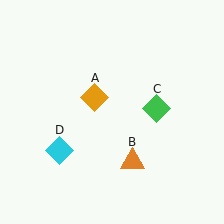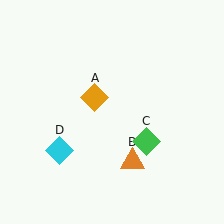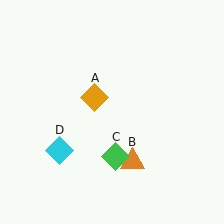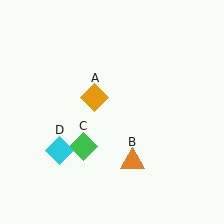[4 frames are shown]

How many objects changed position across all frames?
1 object changed position: green diamond (object C).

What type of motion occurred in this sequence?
The green diamond (object C) rotated clockwise around the center of the scene.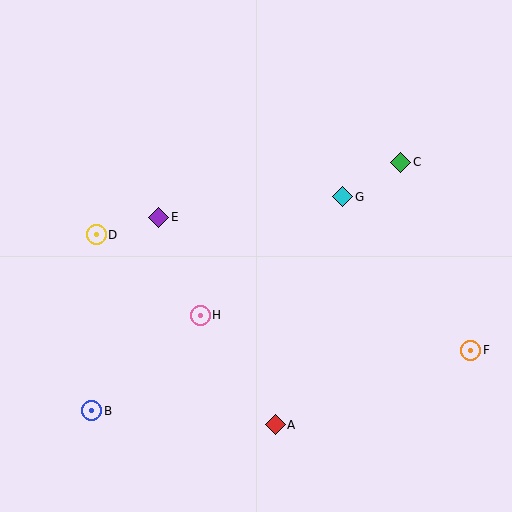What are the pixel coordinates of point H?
Point H is at (200, 315).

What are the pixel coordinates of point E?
Point E is at (159, 217).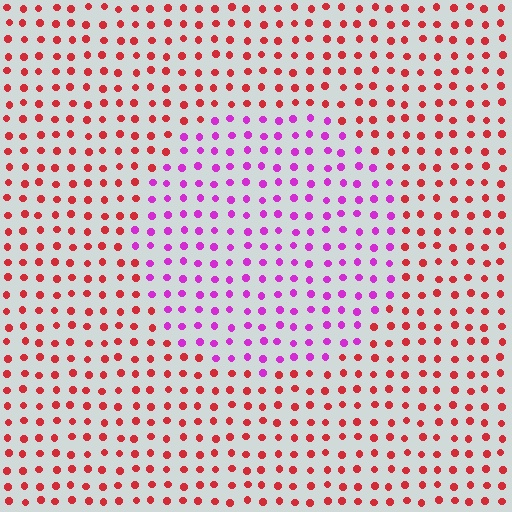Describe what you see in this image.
The image is filled with small red elements in a uniform arrangement. A circle-shaped region is visible where the elements are tinted to a slightly different hue, forming a subtle color boundary.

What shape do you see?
I see a circle.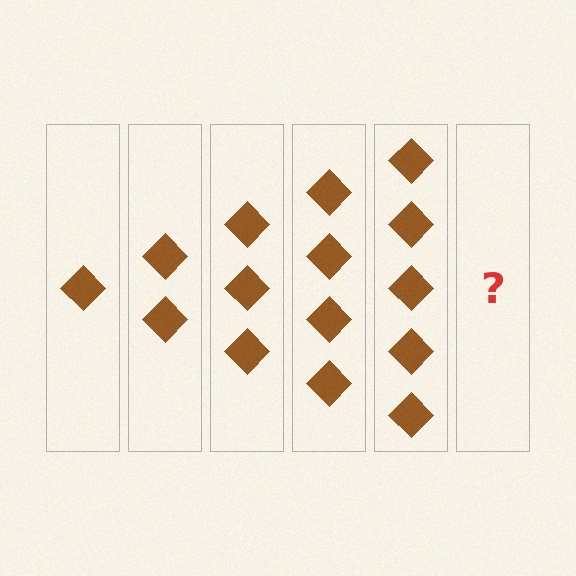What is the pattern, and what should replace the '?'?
The pattern is that each step adds one more diamond. The '?' should be 6 diamonds.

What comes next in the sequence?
The next element should be 6 diamonds.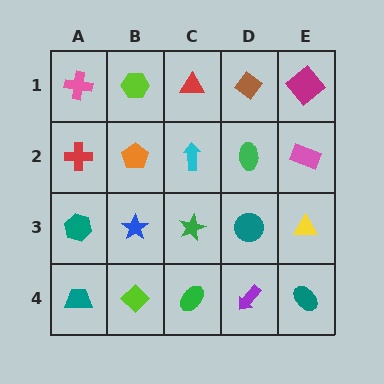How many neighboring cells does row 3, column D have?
4.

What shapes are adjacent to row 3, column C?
A cyan arrow (row 2, column C), a green ellipse (row 4, column C), a blue star (row 3, column B), a teal circle (row 3, column D).